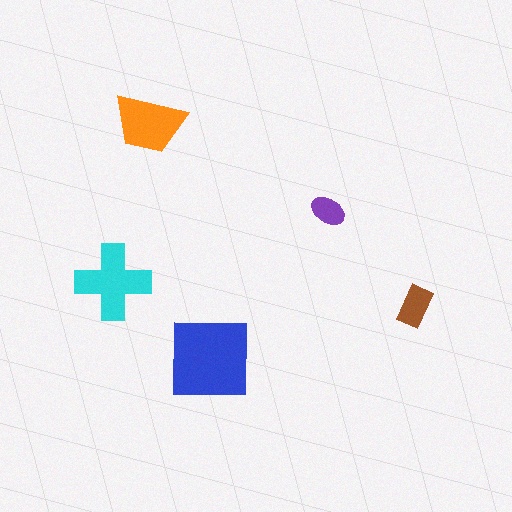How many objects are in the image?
There are 5 objects in the image.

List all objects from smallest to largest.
The purple ellipse, the brown rectangle, the orange trapezoid, the cyan cross, the blue square.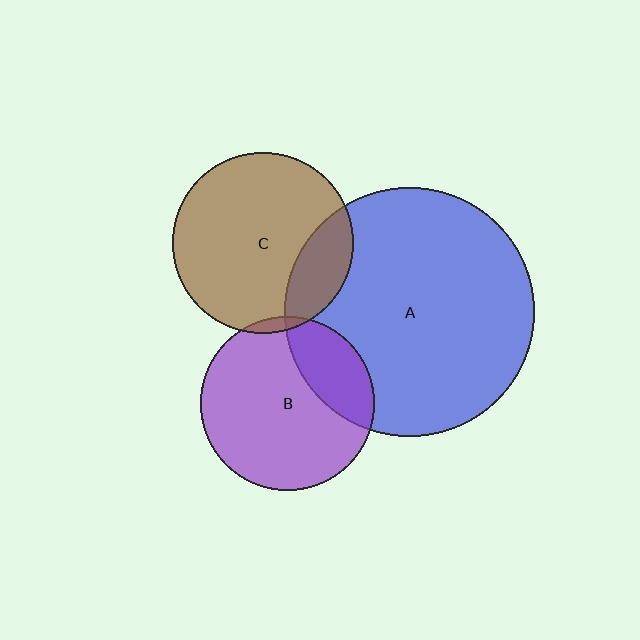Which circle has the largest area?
Circle A (blue).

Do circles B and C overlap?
Yes.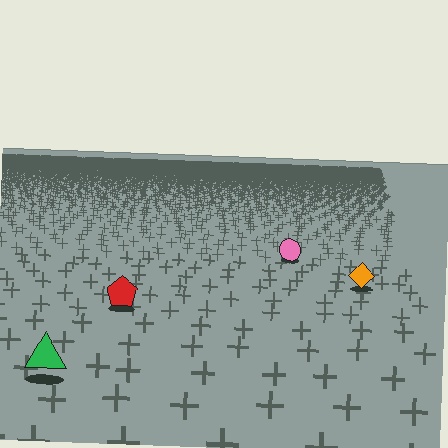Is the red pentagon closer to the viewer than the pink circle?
Yes. The red pentagon is closer — you can tell from the texture gradient: the ground texture is coarser near it.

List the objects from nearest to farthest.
From nearest to farthest: the green triangle, the red pentagon, the orange diamond, the pink circle.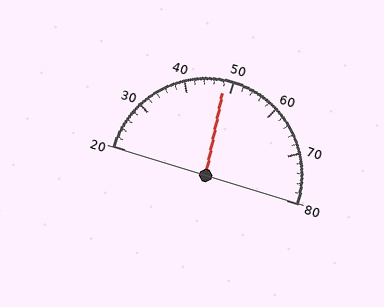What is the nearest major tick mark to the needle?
The nearest major tick mark is 50.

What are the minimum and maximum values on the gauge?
The gauge ranges from 20 to 80.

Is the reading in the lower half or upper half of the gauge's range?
The reading is in the lower half of the range (20 to 80).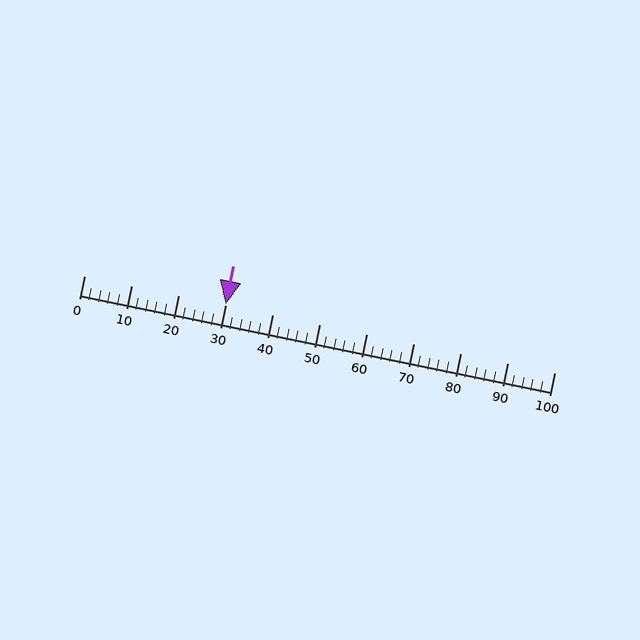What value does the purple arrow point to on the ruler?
The purple arrow points to approximately 30.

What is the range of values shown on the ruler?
The ruler shows values from 0 to 100.